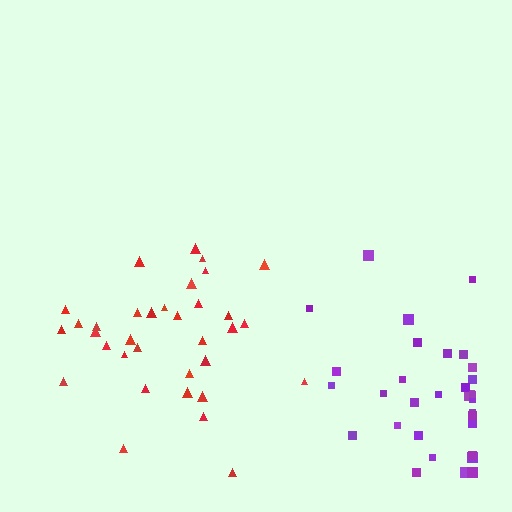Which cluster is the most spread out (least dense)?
Purple.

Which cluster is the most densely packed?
Red.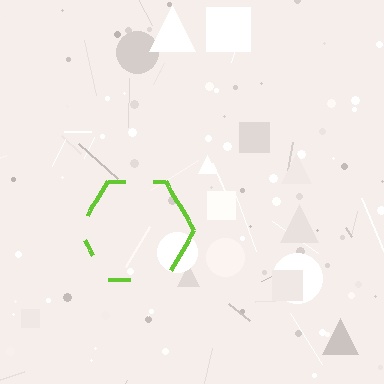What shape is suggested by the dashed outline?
The dashed outline suggests a hexagon.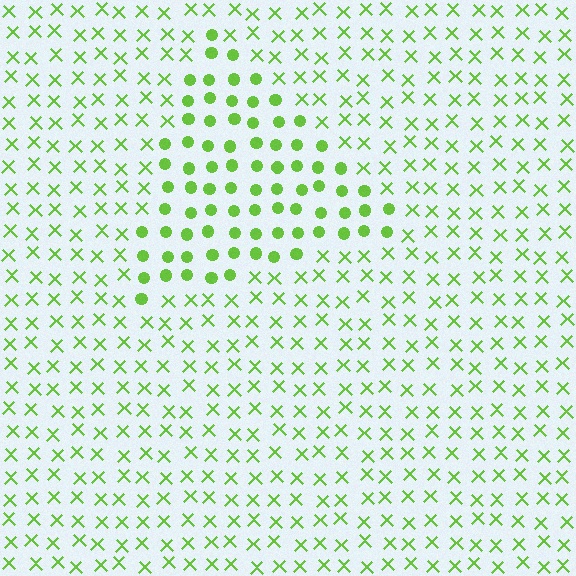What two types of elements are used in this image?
The image uses circles inside the triangle region and X marks outside it.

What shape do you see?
I see a triangle.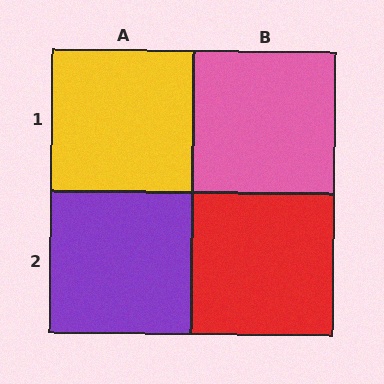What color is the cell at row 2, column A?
Purple.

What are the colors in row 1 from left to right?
Yellow, pink.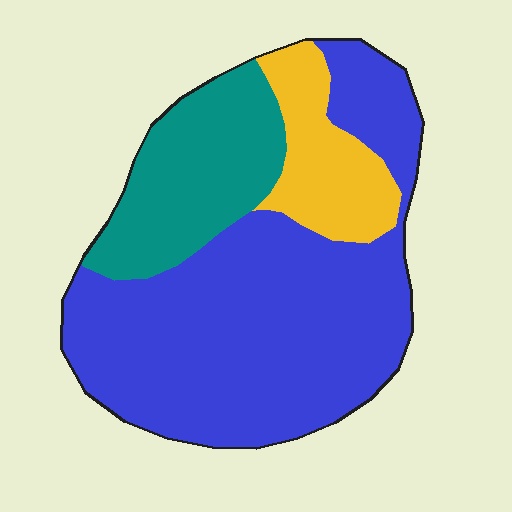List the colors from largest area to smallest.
From largest to smallest: blue, teal, yellow.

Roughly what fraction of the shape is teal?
Teal covers 22% of the shape.